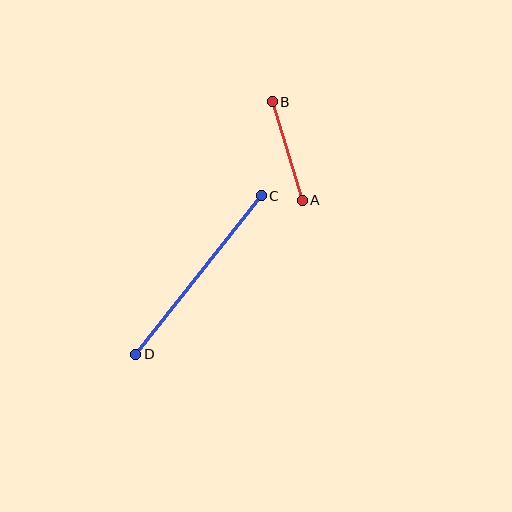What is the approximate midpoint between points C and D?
The midpoint is at approximately (198, 275) pixels.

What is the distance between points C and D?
The distance is approximately 202 pixels.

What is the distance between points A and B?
The distance is approximately 103 pixels.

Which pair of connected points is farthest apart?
Points C and D are farthest apart.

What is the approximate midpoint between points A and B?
The midpoint is at approximately (287, 151) pixels.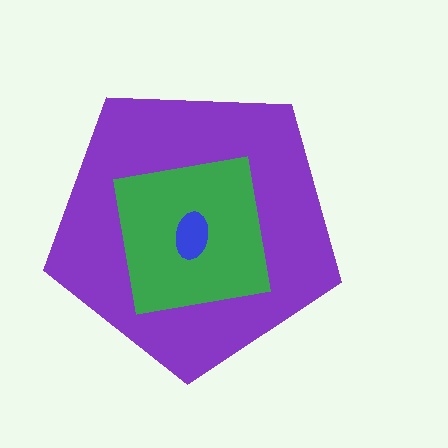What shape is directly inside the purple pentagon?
The green square.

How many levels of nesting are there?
3.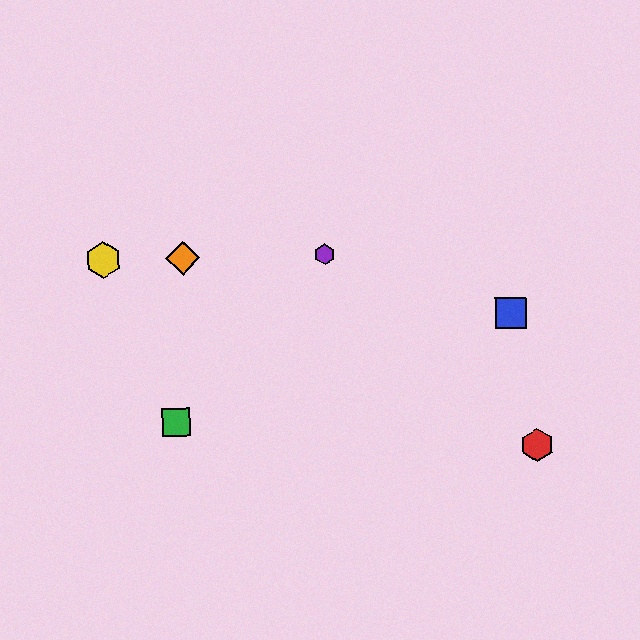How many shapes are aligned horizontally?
3 shapes (the yellow hexagon, the purple hexagon, the orange diamond) are aligned horizontally.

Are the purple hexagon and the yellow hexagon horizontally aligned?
Yes, both are at y≈254.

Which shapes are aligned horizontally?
The yellow hexagon, the purple hexagon, the orange diamond are aligned horizontally.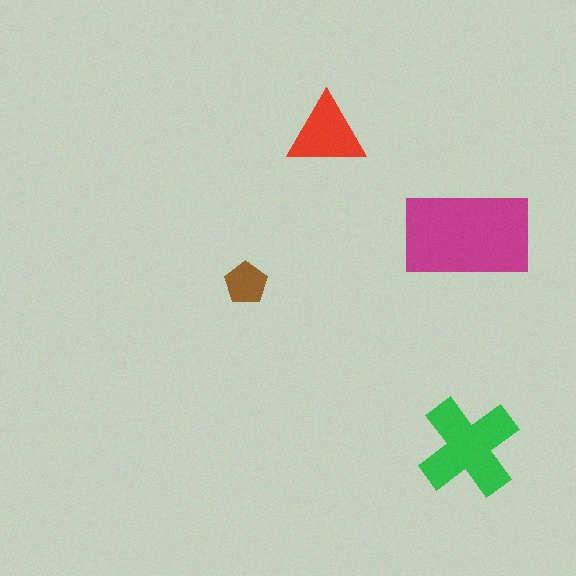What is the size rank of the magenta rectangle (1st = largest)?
1st.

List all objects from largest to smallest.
The magenta rectangle, the green cross, the red triangle, the brown pentagon.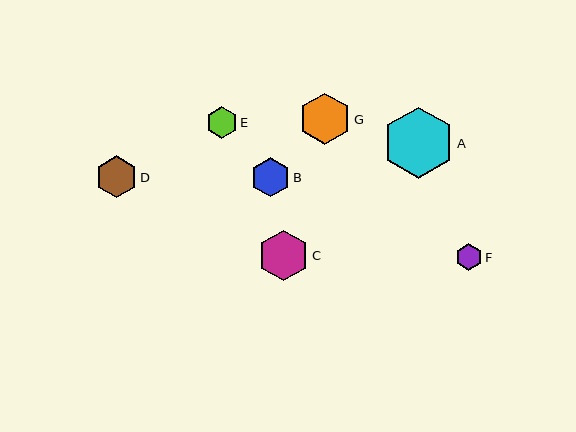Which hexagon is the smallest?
Hexagon F is the smallest with a size of approximately 26 pixels.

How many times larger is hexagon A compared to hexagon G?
Hexagon A is approximately 1.4 times the size of hexagon G.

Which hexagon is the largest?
Hexagon A is the largest with a size of approximately 72 pixels.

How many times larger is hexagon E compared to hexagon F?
Hexagon E is approximately 1.2 times the size of hexagon F.